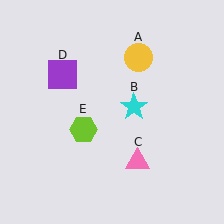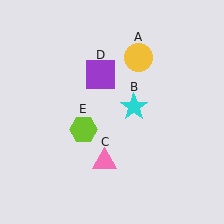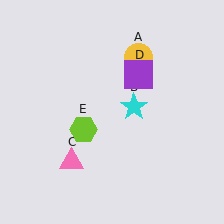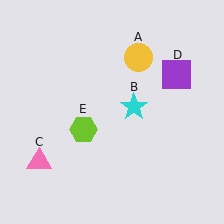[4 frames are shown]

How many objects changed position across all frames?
2 objects changed position: pink triangle (object C), purple square (object D).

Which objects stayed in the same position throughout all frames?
Yellow circle (object A) and cyan star (object B) and lime hexagon (object E) remained stationary.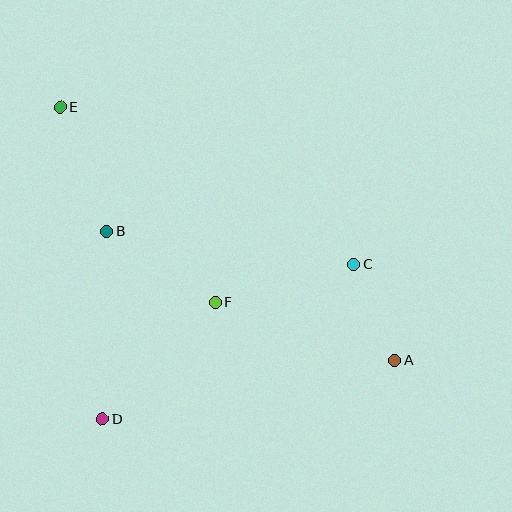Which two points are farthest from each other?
Points A and E are farthest from each other.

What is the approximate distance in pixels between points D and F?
The distance between D and F is approximately 162 pixels.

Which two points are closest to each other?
Points A and C are closest to each other.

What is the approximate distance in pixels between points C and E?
The distance between C and E is approximately 334 pixels.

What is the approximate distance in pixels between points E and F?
The distance between E and F is approximately 250 pixels.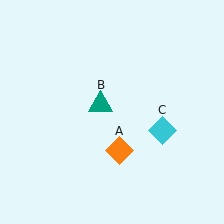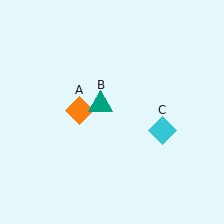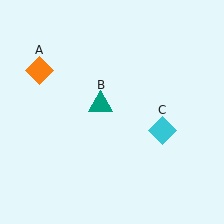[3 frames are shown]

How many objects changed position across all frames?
1 object changed position: orange diamond (object A).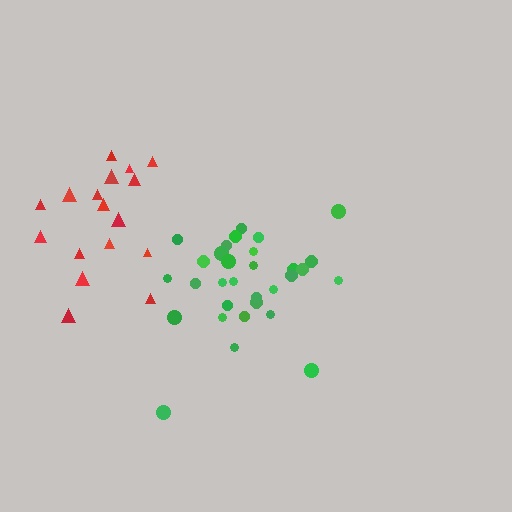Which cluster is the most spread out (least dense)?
Red.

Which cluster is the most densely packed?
Green.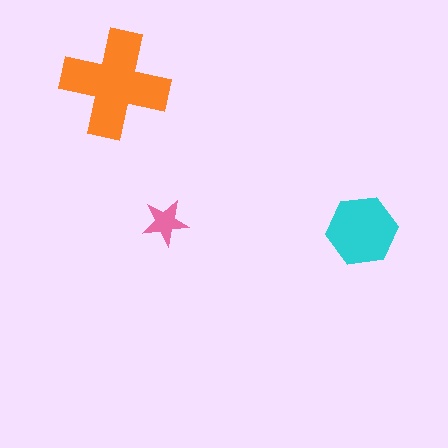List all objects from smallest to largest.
The pink star, the cyan hexagon, the orange cross.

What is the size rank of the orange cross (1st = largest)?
1st.